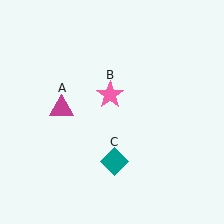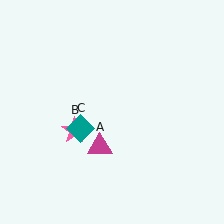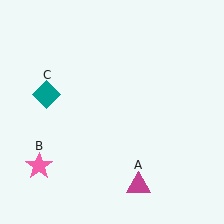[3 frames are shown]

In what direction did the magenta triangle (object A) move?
The magenta triangle (object A) moved down and to the right.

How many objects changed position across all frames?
3 objects changed position: magenta triangle (object A), pink star (object B), teal diamond (object C).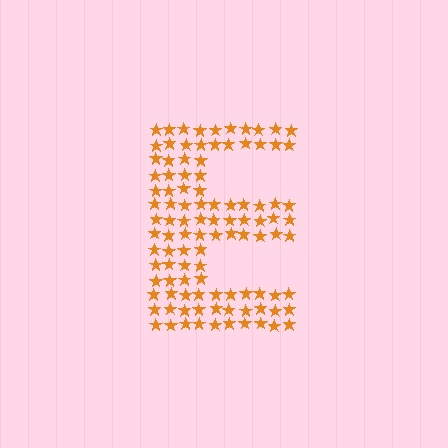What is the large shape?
The large shape is the letter E.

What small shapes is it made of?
It is made of small stars.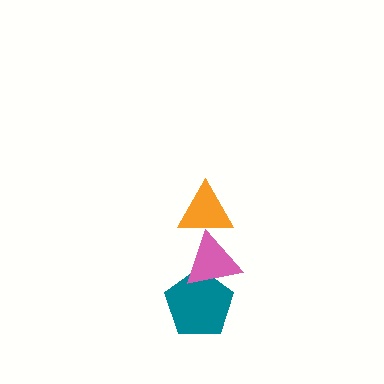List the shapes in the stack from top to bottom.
From top to bottom: the orange triangle, the pink triangle, the teal pentagon.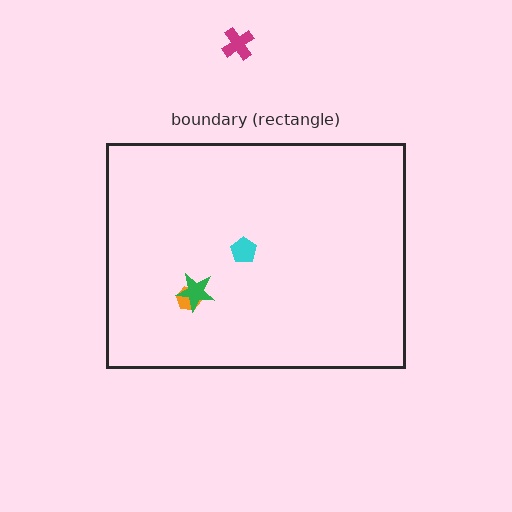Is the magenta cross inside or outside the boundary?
Outside.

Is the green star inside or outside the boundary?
Inside.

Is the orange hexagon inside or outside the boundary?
Inside.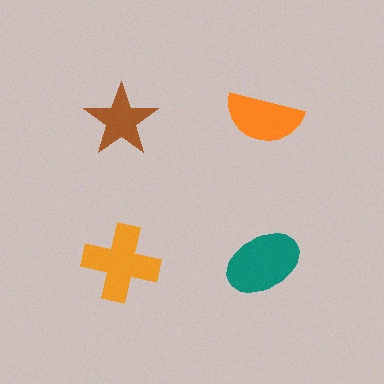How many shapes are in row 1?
2 shapes.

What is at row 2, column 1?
An orange cross.